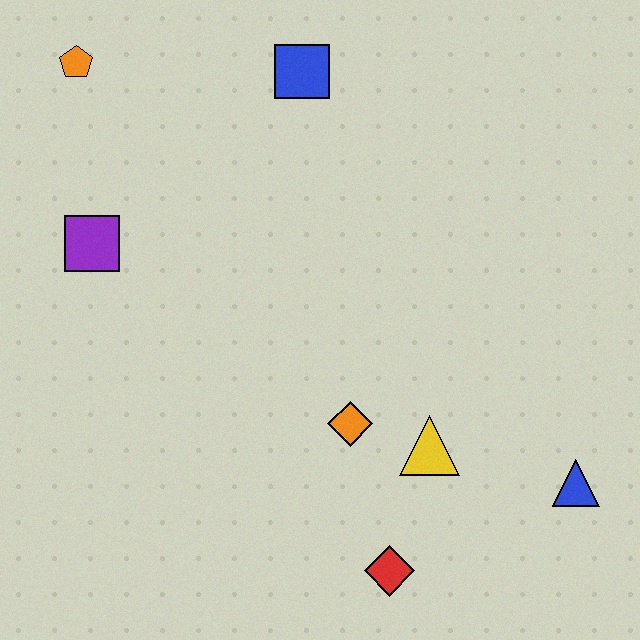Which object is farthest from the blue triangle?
The orange pentagon is farthest from the blue triangle.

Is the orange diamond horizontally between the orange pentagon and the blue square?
No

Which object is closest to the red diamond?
The yellow triangle is closest to the red diamond.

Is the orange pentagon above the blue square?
Yes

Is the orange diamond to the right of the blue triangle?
No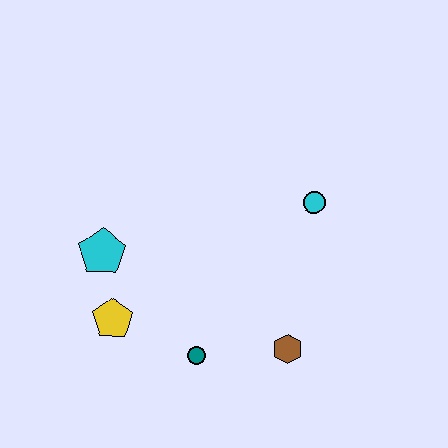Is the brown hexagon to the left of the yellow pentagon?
No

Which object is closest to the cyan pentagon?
The yellow pentagon is closest to the cyan pentagon.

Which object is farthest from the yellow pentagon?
The cyan circle is farthest from the yellow pentagon.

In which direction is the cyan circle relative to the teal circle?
The cyan circle is above the teal circle.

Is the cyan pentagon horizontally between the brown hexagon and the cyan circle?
No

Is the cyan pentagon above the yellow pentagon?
Yes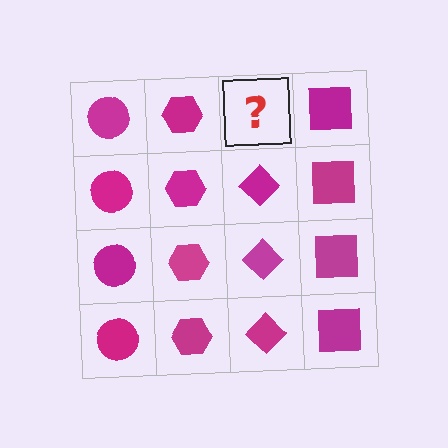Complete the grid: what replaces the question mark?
The question mark should be replaced with a magenta diamond.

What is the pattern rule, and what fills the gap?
The rule is that each column has a consistent shape. The gap should be filled with a magenta diamond.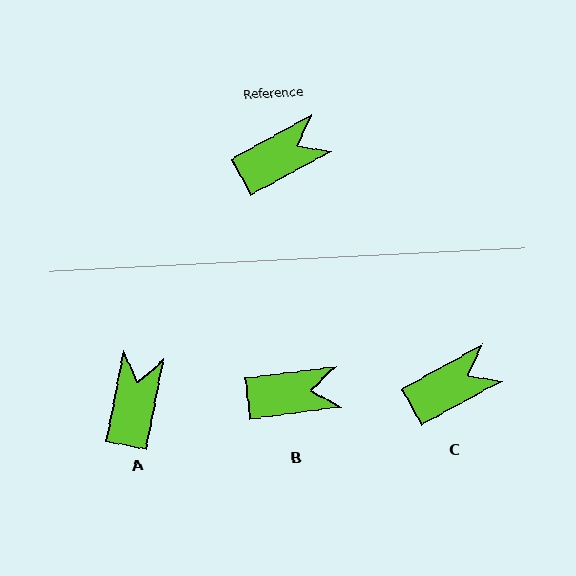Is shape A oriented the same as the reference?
No, it is off by about 51 degrees.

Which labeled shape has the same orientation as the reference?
C.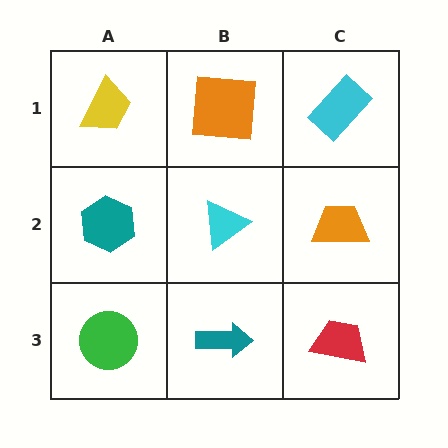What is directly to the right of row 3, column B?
A red trapezoid.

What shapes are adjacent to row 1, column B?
A cyan triangle (row 2, column B), a yellow trapezoid (row 1, column A), a cyan rectangle (row 1, column C).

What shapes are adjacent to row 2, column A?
A yellow trapezoid (row 1, column A), a green circle (row 3, column A), a cyan triangle (row 2, column B).